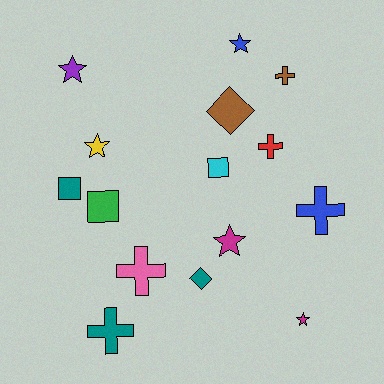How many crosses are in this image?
There are 5 crosses.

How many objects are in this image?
There are 15 objects.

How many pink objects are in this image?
There is 1 pink object.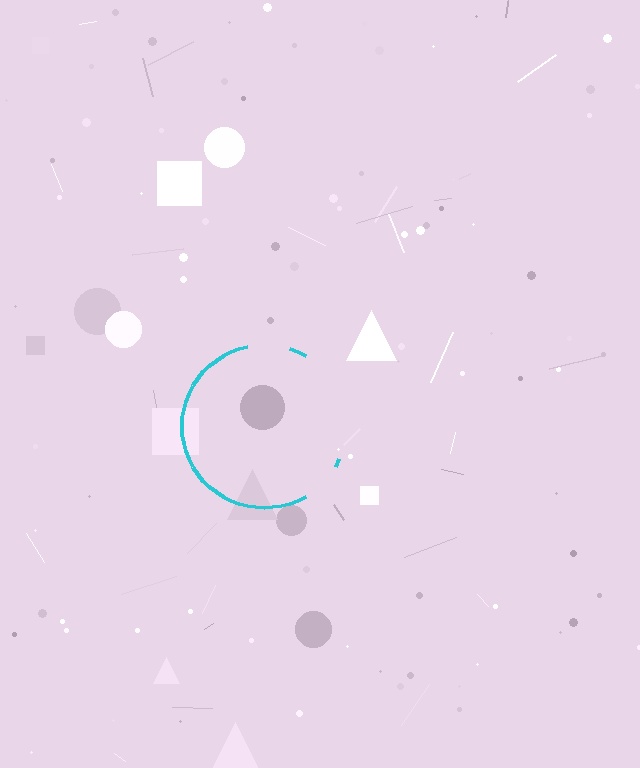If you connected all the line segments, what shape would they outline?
They would outline a circle.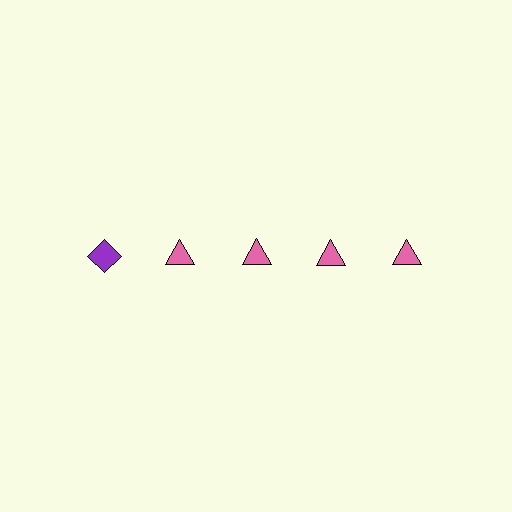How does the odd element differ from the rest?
It differs in both color (purple instead of pink) and shape (diamond instead of triangle).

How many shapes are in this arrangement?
There are 5 shapes arranged in a grid pattern.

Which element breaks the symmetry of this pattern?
The purple diamond in the top row, leftmost column breaks the symmetry. All other shapes are pink triangles.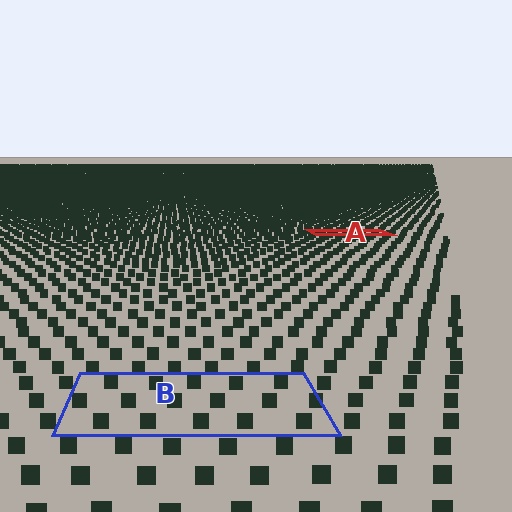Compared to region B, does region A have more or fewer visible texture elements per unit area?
Region A has more texture elements per unit area — they are packed more densely because it is farther away.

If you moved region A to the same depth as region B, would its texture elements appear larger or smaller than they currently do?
They would appear larger. At a closer depth, the same texture elements are projected at a bigger on-screen size.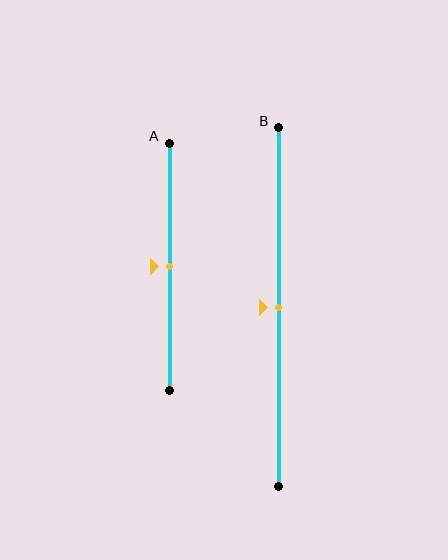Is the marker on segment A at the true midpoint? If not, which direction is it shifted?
Yes, the marker on segment A is at the true midpoint.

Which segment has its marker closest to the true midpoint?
Segment A has its marker closest to the true midpoint.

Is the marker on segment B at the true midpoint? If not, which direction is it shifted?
Yes, the marker on segment B is at the true midpoint.